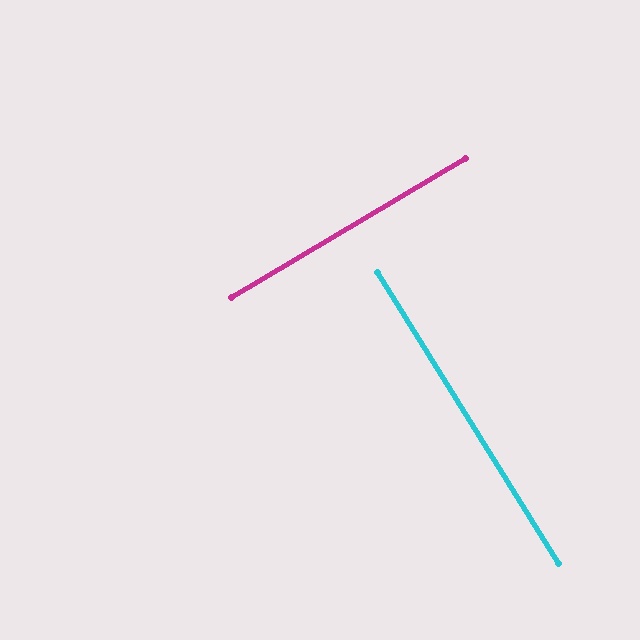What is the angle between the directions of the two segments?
Approximately 89 degrees.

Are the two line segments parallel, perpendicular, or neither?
Perpendicular — they meet at approximately 89°.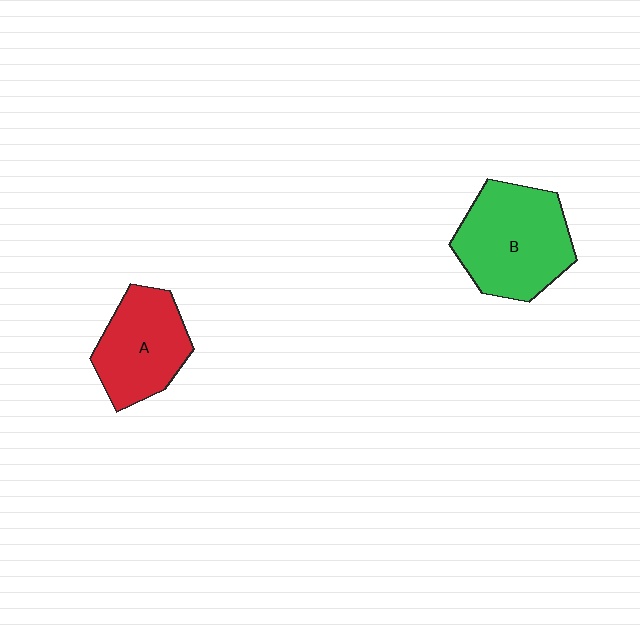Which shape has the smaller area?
Shape A (red).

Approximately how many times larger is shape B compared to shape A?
Approximately 1.3 times.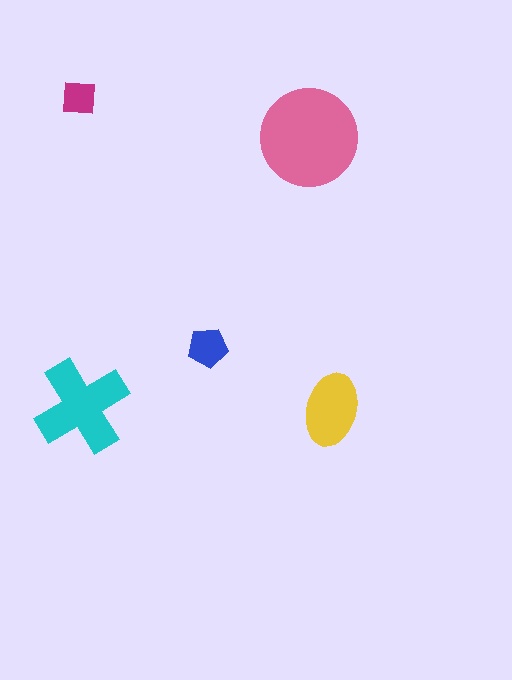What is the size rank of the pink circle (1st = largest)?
1st.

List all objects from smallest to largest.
The magenta square, the blue pentagon, the yellow ellipse, the cyan cross, the pink circle.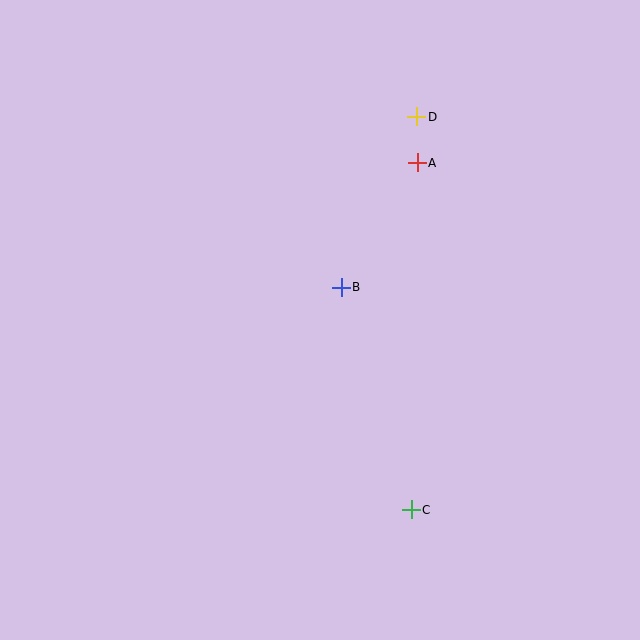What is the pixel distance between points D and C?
The distance between D and C is 393 pixels.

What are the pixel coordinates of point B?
Point B is at (341, 287).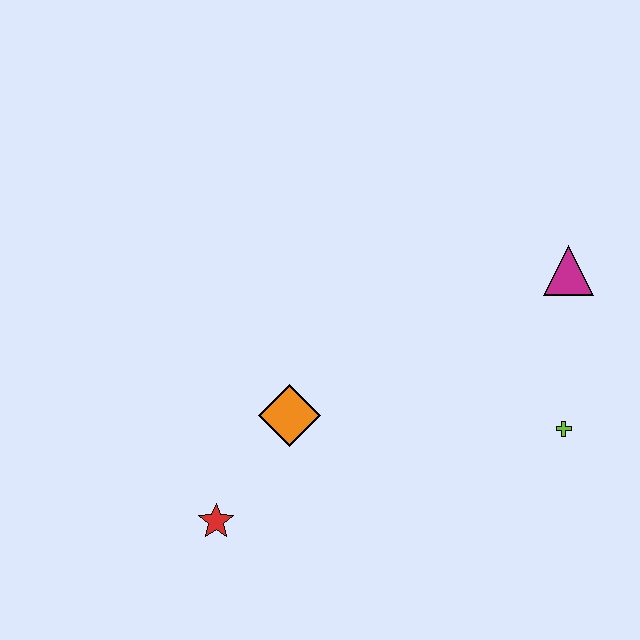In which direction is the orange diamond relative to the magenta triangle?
The orange diamond is to the left of the magenta triangle.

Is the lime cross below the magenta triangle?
Yes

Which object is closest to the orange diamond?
The red star is closest to the orange diamond.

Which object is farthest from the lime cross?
The red star is farthest from the lime cross.